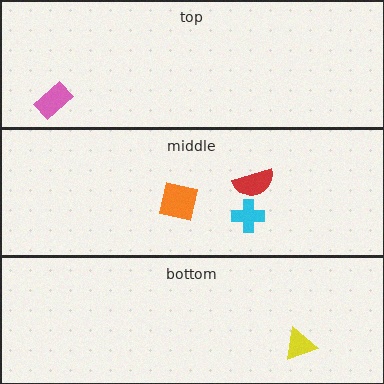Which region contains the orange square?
The middle region.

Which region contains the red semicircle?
The middle region.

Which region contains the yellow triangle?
The bottom region.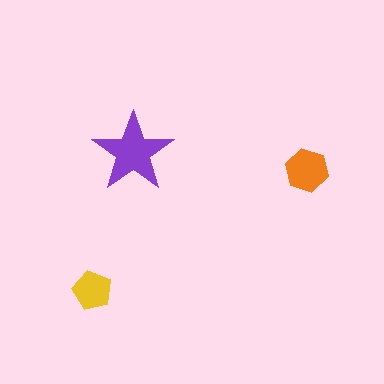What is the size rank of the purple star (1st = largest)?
1st.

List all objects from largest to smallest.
The purple star, the orange hexagon, the yellow pentagon.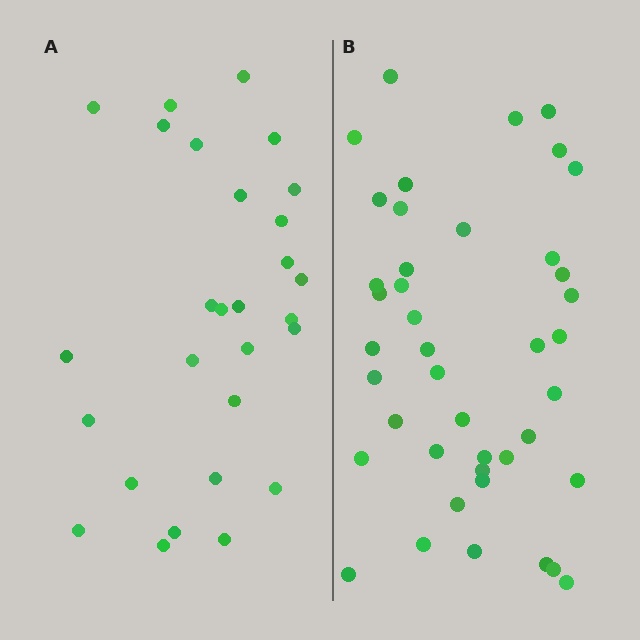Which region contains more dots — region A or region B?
Region B (the right region) has more dots.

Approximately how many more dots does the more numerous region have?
Region B has approximately 15 more dots than region A.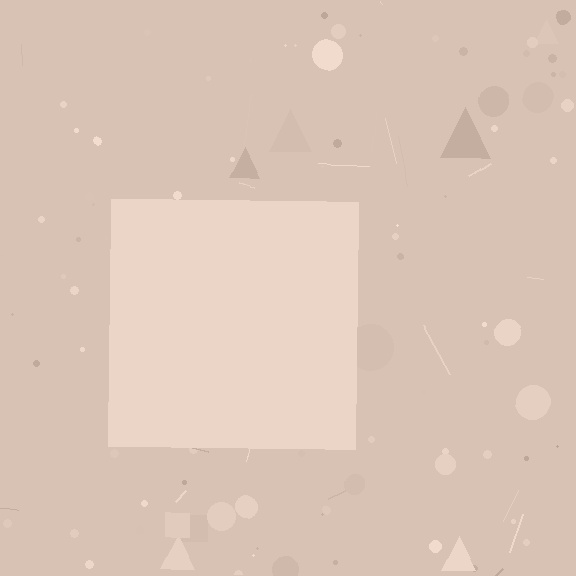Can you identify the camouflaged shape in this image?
The camouflaged shape is a square.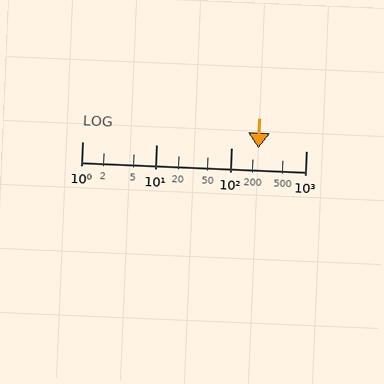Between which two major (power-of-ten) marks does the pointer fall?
The pointer is between 100 and 1000.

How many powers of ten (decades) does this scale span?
The scale spans 3 decades, from 1 to 1000.